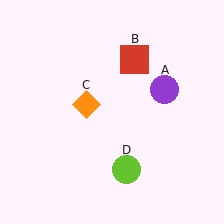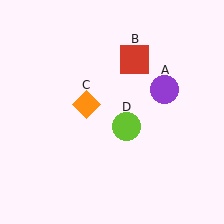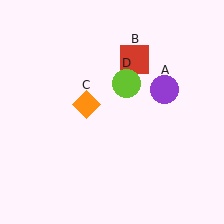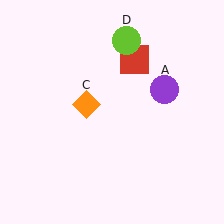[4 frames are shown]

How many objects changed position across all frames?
1 object changed position: lime circle (object D).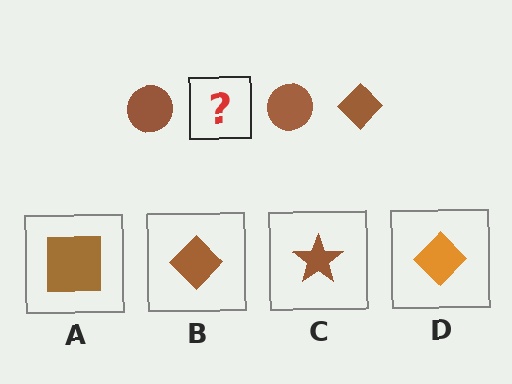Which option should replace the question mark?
Option B.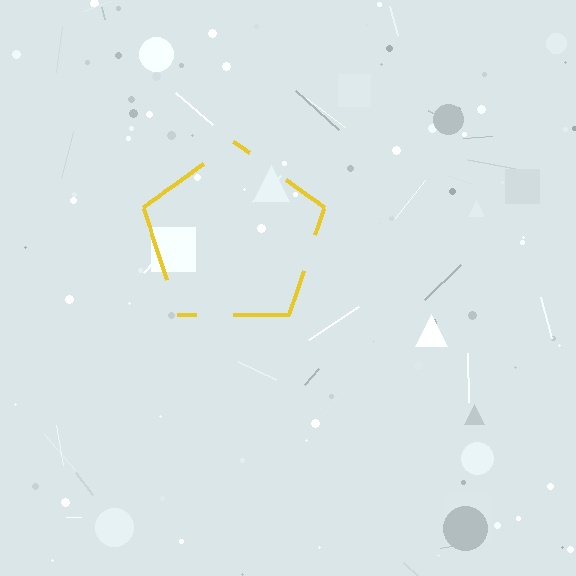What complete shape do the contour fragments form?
The contour fragments form a pentagon.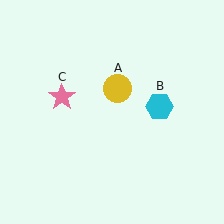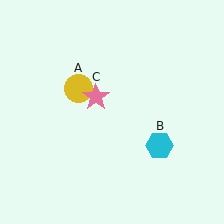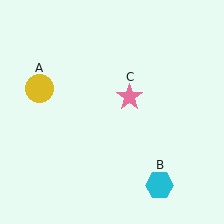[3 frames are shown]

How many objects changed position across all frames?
3 objects changed position: yellow circle (object A), cyan hexagon (object B), pink star (object C).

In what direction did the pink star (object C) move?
The pink star (object C) moved right.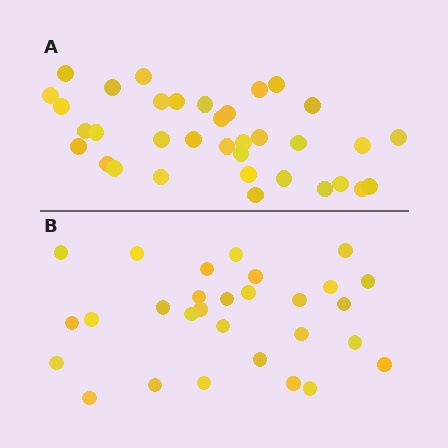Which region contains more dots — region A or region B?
Region A (the top region) has more dots.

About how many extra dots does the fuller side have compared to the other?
Region A has about 6 more dots than region B.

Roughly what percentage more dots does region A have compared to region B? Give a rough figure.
About 20% more.